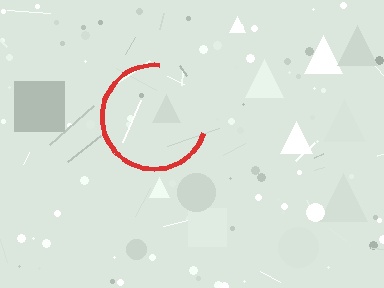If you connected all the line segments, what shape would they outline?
They would outline a circle.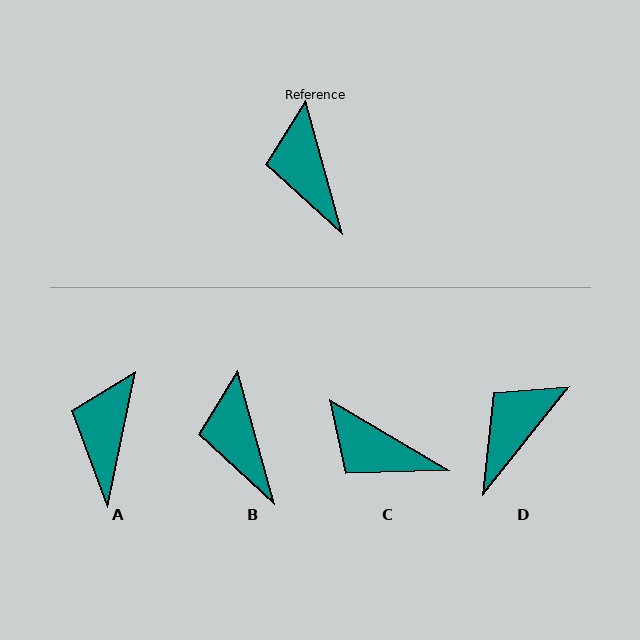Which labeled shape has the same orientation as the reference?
B.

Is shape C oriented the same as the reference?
No, it is off by about 44 degrees.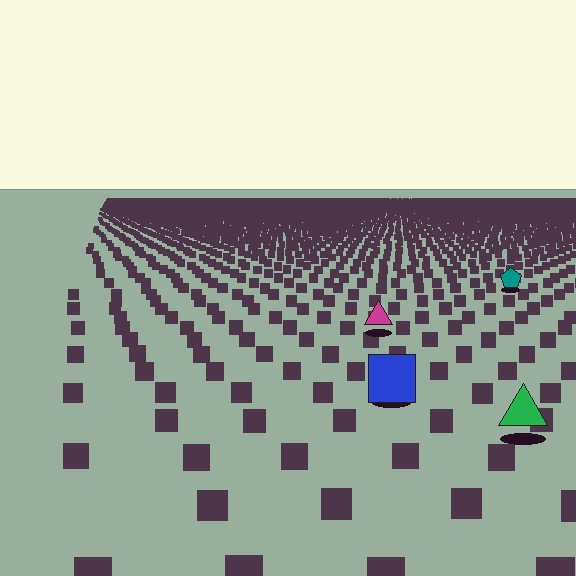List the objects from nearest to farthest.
From nearest to farthest: the green triangle, the blue square, the magenta triangle, the teal pentagon.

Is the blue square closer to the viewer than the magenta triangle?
Yes. The blue square is closer — you can tell from the texture gradient: the ground texture is coarser near it.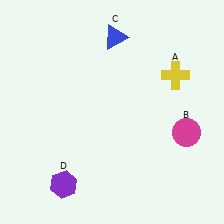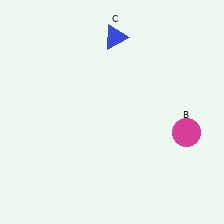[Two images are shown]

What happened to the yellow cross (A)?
The yellow cross (A) was removed in Image 2. It was in the top-right area of Image 1.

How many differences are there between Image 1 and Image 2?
There are 2 differences between the two images.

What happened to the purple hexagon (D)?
The purple hexagon (D) was removed in Image 2. It was in the bottom-left area of Image 1.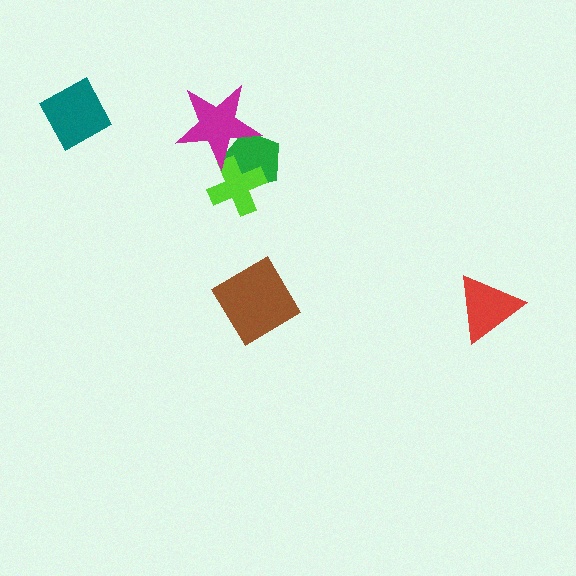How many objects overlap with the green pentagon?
2 objects overlap with the green pentagon.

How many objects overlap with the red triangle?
0 objects overlap with the red triangle.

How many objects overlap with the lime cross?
2 objects overlap with the lime cross.